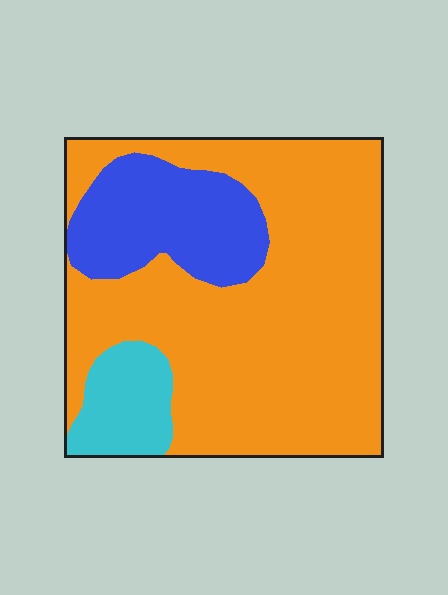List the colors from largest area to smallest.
From largest to smallest: orange, blue, cyan.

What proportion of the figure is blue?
Blue takes up about one fifth (1/5) of the figure.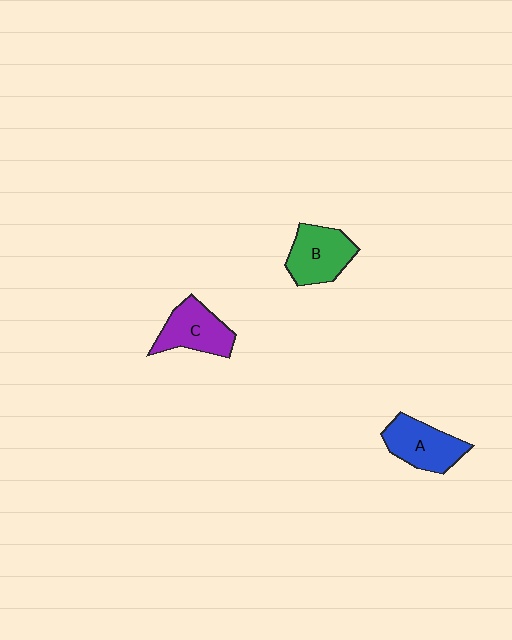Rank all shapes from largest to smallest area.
From largest to smallest: A (blue), B (green), C (purple).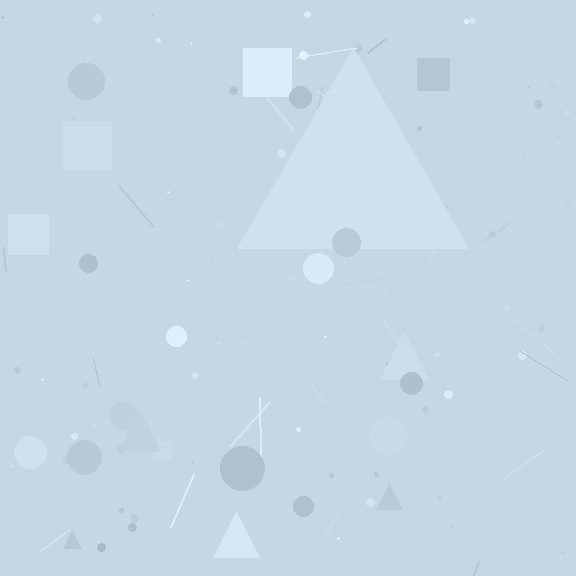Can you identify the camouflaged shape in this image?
The camouflaged shape is a triangle.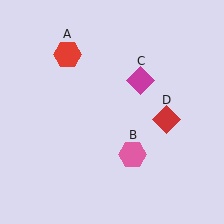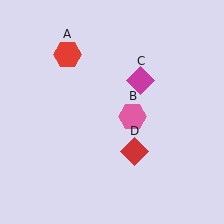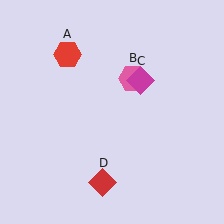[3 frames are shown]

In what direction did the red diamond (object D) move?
The red diamond (object D) moved down and to the left.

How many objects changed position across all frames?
2 objects changed position: pink hexagon (object B), red diamond (object D).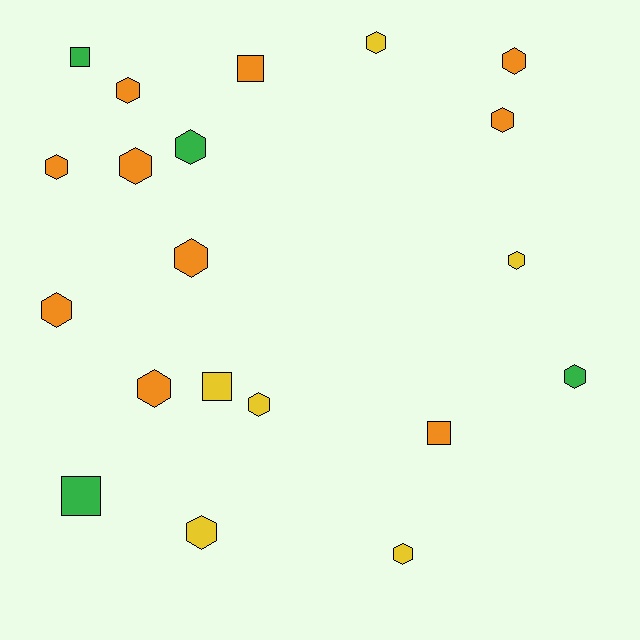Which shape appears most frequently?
Hexagon, with 15 objects.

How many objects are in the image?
There are 20 objects.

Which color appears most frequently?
Orange, with 10 objects.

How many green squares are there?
There are 2 green squares.